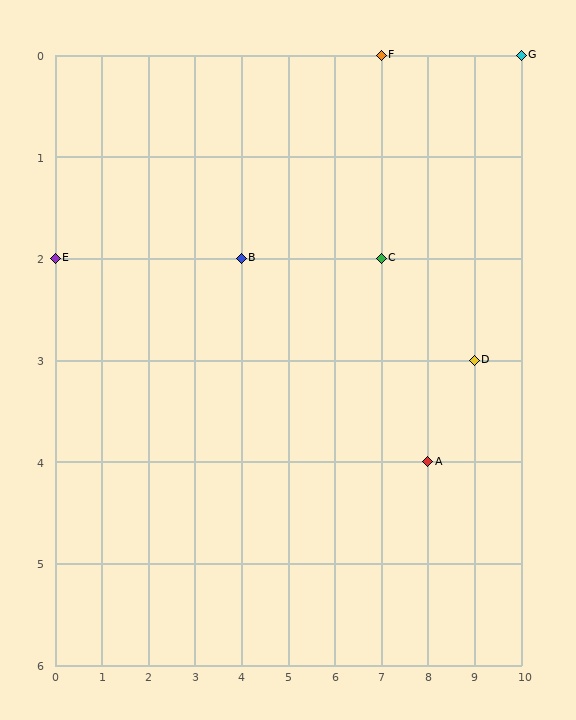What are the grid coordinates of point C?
Point C is at grid coordinates (7, 2).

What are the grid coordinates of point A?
Point A is at grid coordinates (8, 4).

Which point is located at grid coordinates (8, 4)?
Point A is at (8, 4).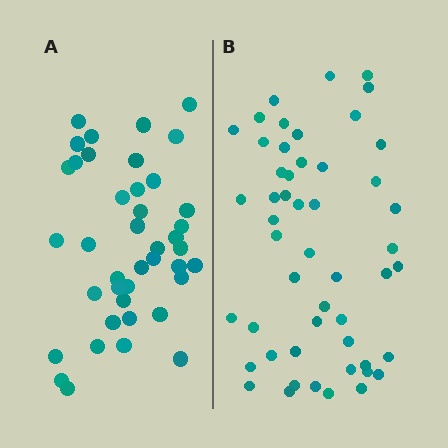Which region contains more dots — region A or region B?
Region B (the right region) has more dots.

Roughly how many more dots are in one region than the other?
Region B has roughly 10 or so more dots than region A.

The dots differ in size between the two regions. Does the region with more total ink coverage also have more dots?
No. Region A has more total ink coverage because its dots are larger, but region B actually contains more individual dots. Total area can be misleading — the number of items is what matters here.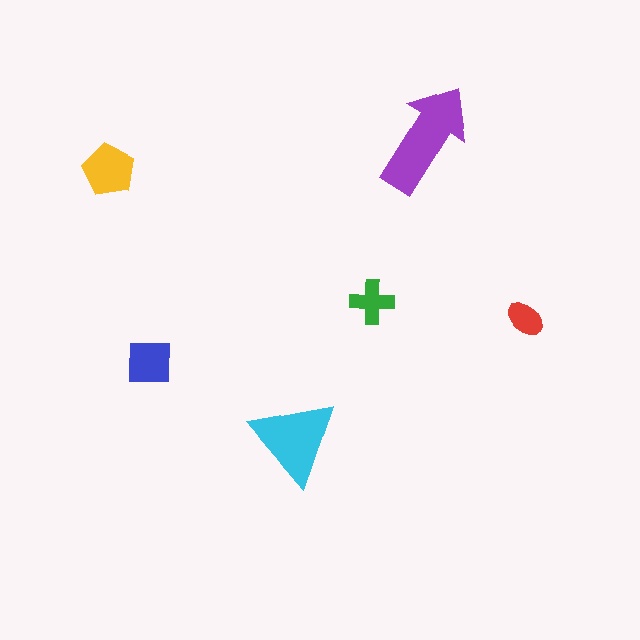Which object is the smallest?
The red ellipse.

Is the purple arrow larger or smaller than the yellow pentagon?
Larger.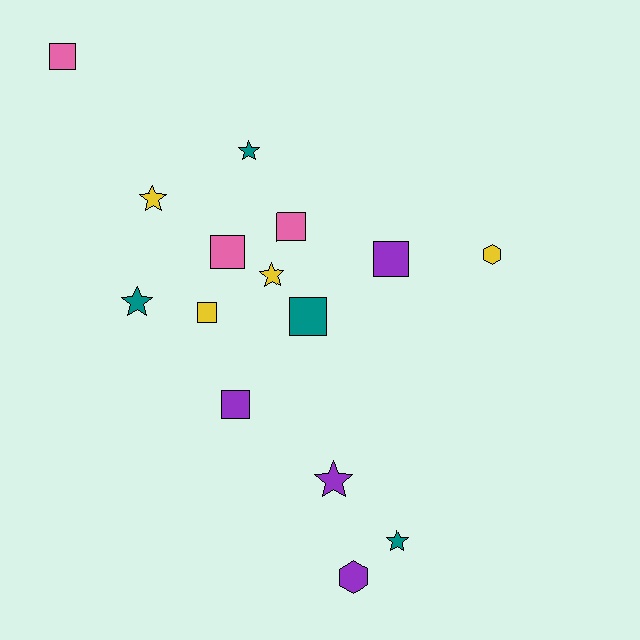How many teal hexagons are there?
There are no teal hexagons.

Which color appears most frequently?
Yellow, with 4 objects.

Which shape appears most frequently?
Square, with 7 objects.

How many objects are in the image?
There are 15 objects.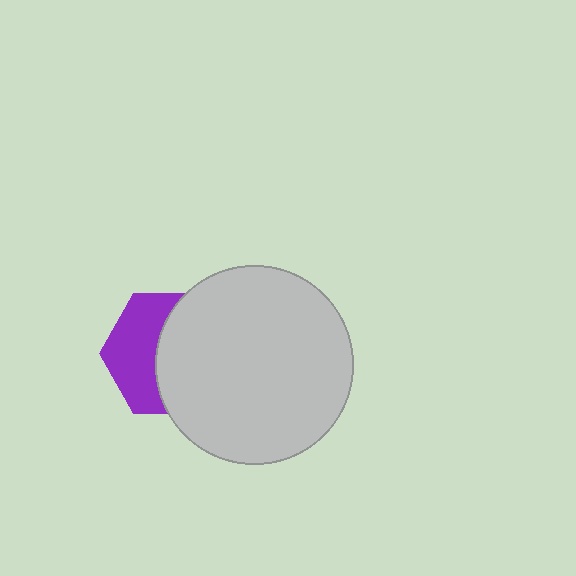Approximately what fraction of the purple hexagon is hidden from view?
Roughly 56% of the purple hexagon is hidden behind the light gray circle.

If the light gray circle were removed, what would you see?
You would see the complete purple hexagon.